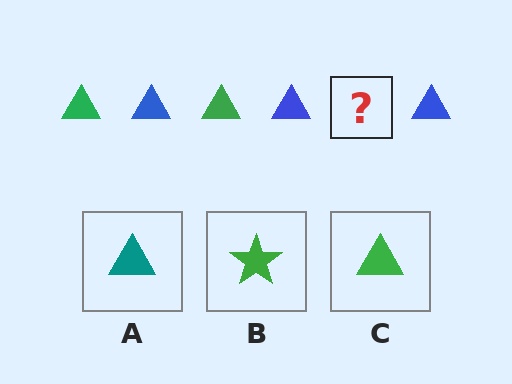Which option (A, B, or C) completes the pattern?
C.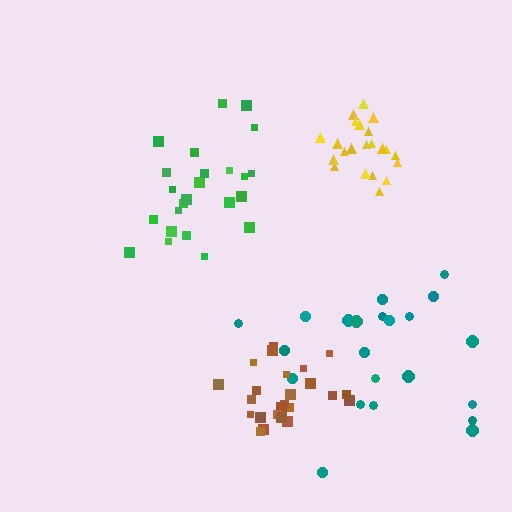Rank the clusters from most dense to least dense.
yellow, brown, green, teal.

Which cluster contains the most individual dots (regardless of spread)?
Green (24).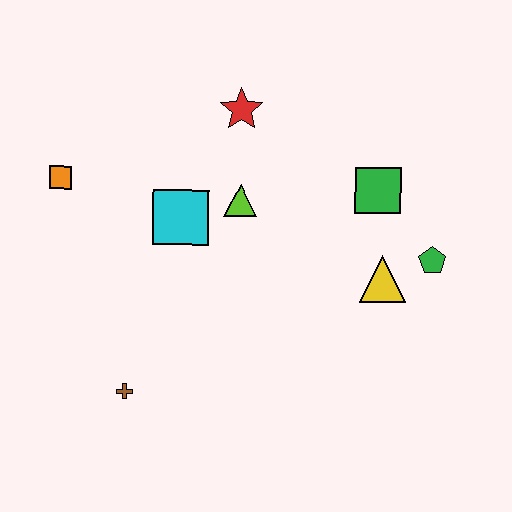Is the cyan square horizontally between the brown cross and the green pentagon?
Yes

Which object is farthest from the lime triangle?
The brown cross is farthest from the lime triangle.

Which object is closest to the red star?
The lime triangle is closest to the red star.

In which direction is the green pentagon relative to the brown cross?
The green pentagon is to the right of the brown cross.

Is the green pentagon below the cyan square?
Yes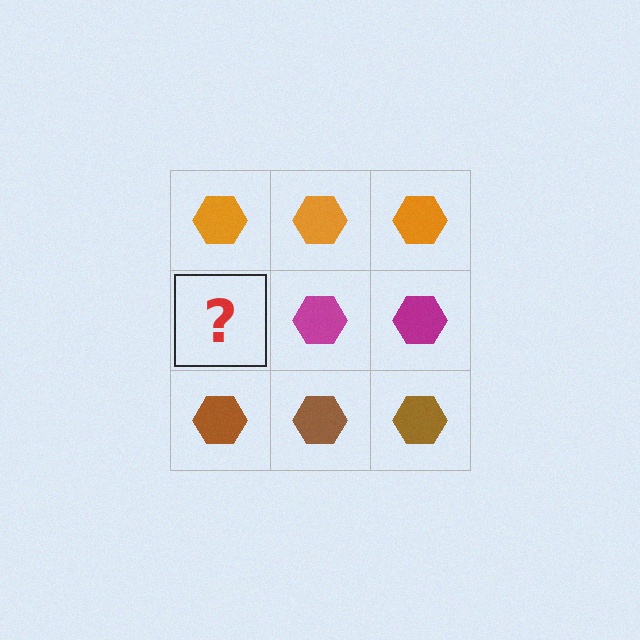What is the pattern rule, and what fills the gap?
The rule is that each row has a consistent color. The gap should be filled with a magenta hexagon.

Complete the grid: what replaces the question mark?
The question mark should be replaced with a magenta hexagon.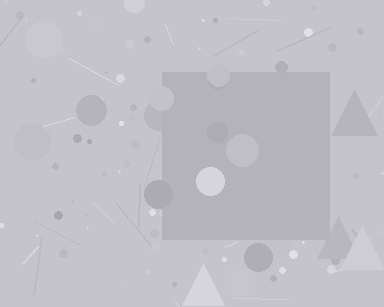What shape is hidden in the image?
A square is hidden in the image.